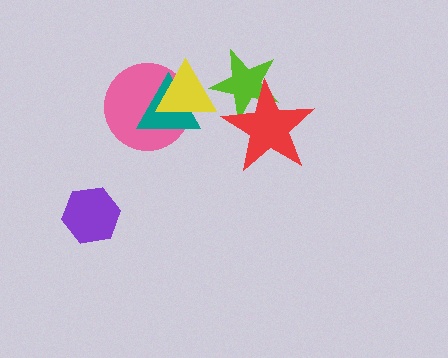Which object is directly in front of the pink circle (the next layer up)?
The teal triangle is directly in front of the pink circle.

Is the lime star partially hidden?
Yes, it is partially covered by another shape.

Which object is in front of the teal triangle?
The yellow triangle is in front of the teal triangle.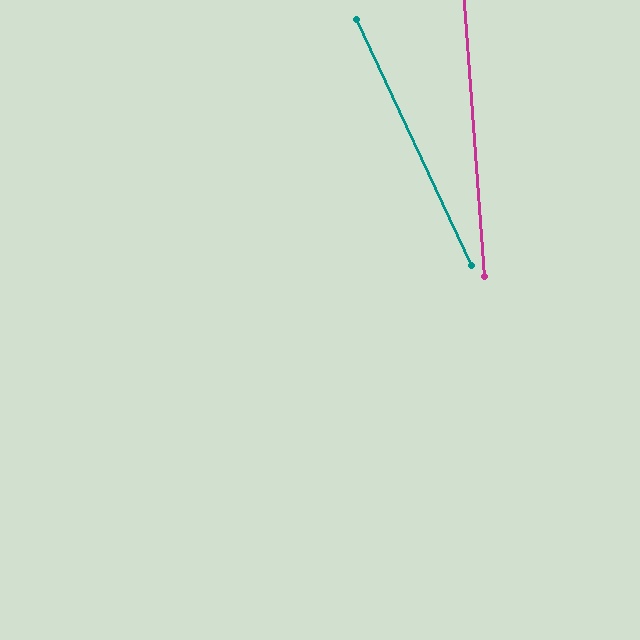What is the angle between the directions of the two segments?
Approximately 21 degrees.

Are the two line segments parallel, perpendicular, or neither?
Neither parallel nor perpendicular — they differ by about 21°.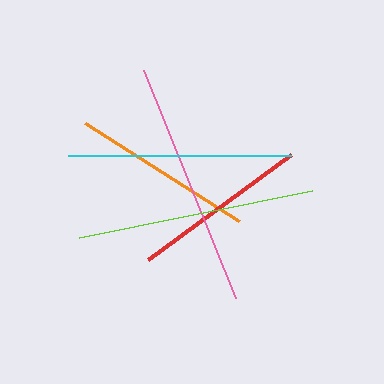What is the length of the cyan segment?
The cyan segment is approximately 223 pixels long.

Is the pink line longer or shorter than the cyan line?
The pink line is longer than the cyan line.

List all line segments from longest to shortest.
From longest to shortest: pink, lime, cyan, orange, red.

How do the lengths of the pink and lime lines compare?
The pink and lime lines are approximately the same length.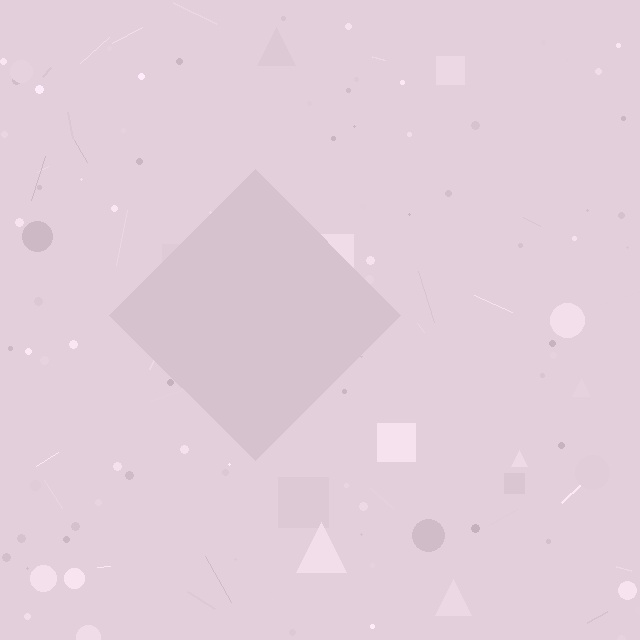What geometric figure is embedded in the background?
A diamond is embedded in the background.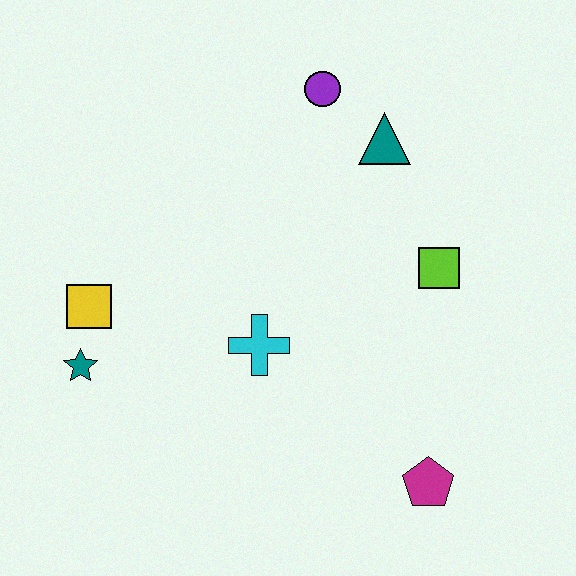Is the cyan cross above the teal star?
Yes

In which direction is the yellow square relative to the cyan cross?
The yellow square is to the left of the cyan cross.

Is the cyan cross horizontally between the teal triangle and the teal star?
Yes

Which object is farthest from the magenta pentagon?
The purple circle is farthest from the magenta pentagon.